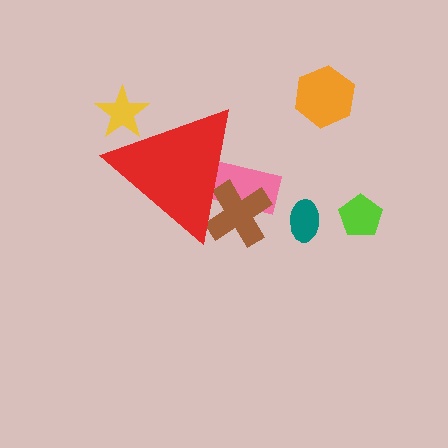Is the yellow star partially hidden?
Yes, the yellow star is partially hidden behind the red triangle.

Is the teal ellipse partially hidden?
No, the teal ellipse is fully visible.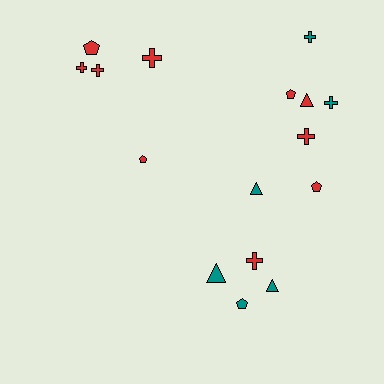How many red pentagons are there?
There are 4 red pentagons.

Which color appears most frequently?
Red, with 10 objects.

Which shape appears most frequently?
Cross, with 7 objects.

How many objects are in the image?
There are 16 objects.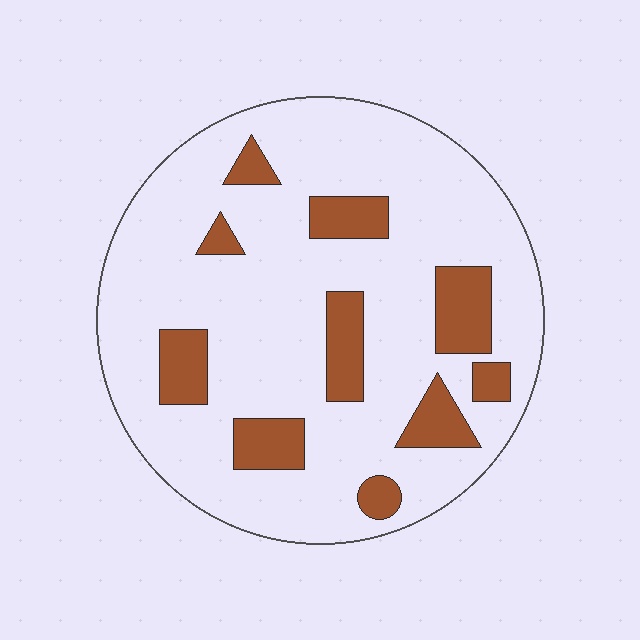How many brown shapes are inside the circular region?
10.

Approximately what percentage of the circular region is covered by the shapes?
Approximately 20%.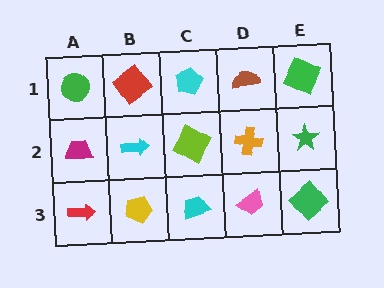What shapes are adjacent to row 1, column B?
A cyan arrow (row 2, column B), a green circle (row 1, column A), a cyan pentagon (row 1, column C).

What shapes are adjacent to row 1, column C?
A lime square (row 2, column C), a red diamond (row 1, column B), a brown semicircle (row 1, column D).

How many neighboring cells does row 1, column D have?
3.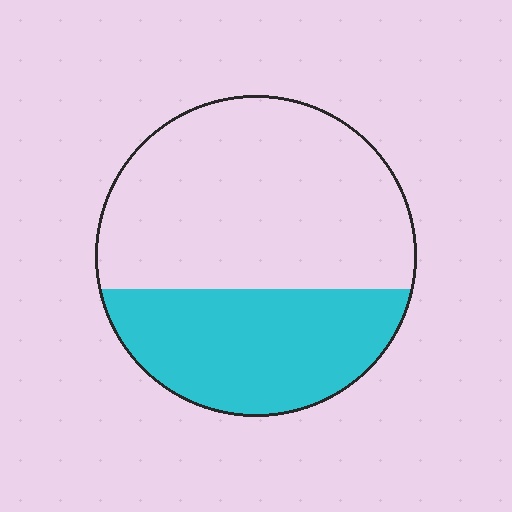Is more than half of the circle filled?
No.